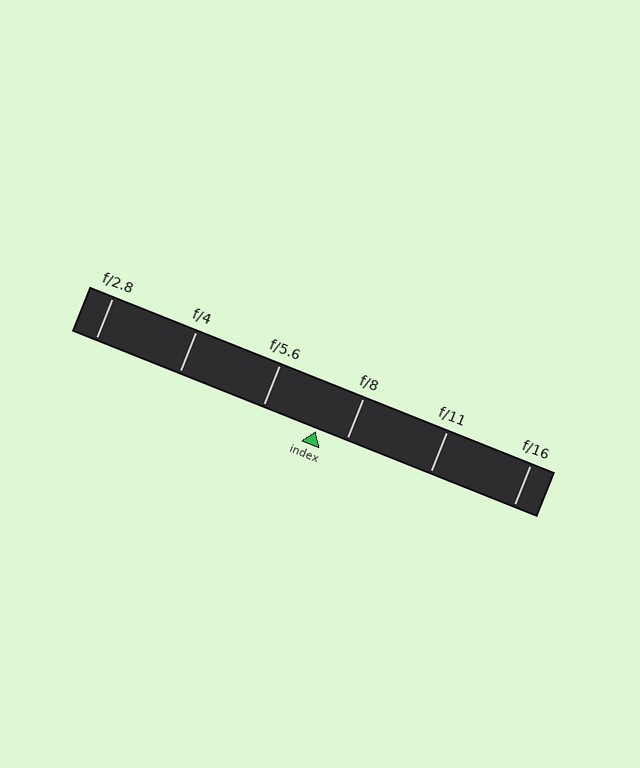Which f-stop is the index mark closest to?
The index mark is closest to f/8.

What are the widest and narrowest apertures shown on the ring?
The widest aperture shown is f/2.8 and the narrowest is f/16.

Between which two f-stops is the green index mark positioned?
The index mark is between f/5.6 and f/8.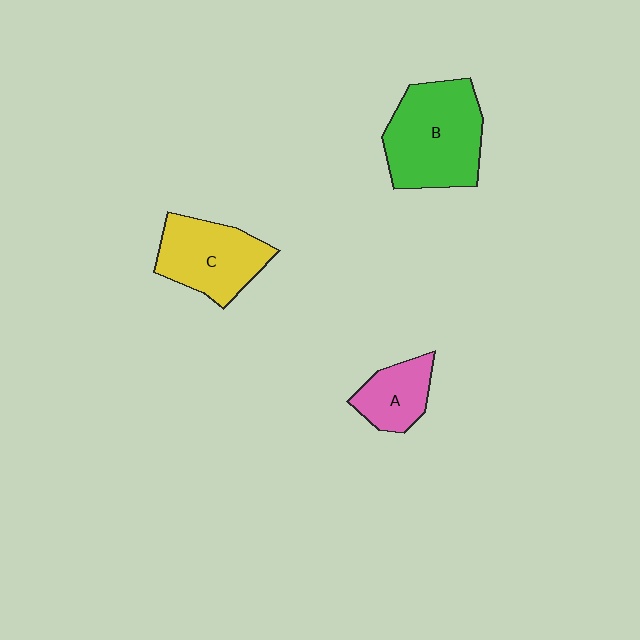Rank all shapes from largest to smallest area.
From largest to smallest: B (green), C (yellow), A (pink).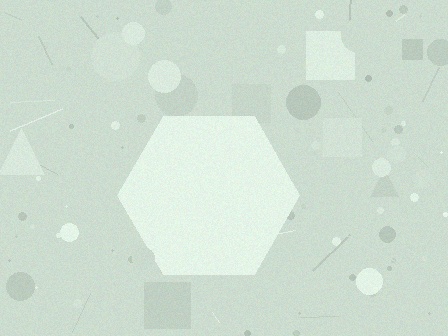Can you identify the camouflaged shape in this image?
The camouflaged shape is a hexagon.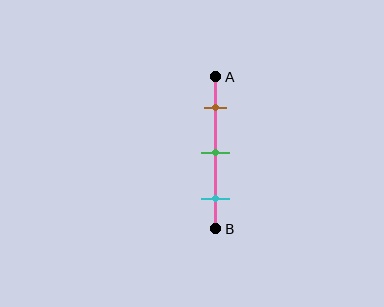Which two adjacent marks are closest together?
The brown and green marks are the closest adjacent pair.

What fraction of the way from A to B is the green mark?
The green mark is approximately 50% (0.5) of the way from A to B.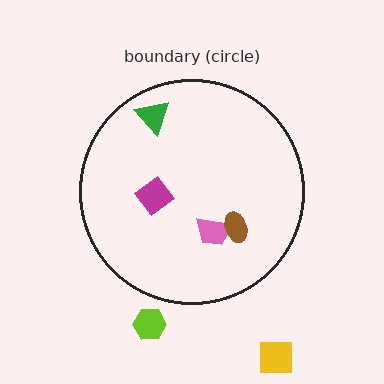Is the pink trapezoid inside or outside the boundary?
Inside.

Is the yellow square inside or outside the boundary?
Outside.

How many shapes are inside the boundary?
4 inside, 2 outside.